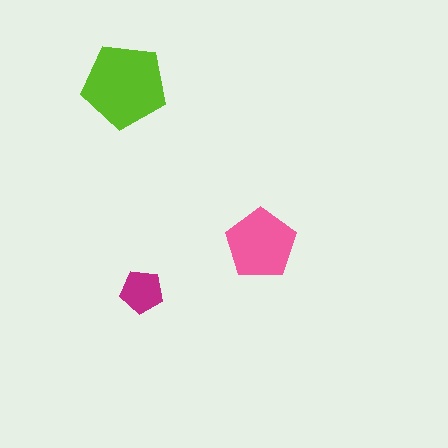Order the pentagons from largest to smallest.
the lime one, the pink one, the magenta one.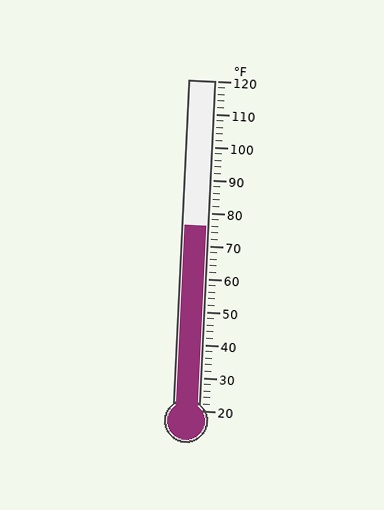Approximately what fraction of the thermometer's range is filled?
The thermometer is filled to approximately 55% of its range.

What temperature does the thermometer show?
The thermometer shows approximately 76°F.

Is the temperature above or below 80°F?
The temperature is below 80°F.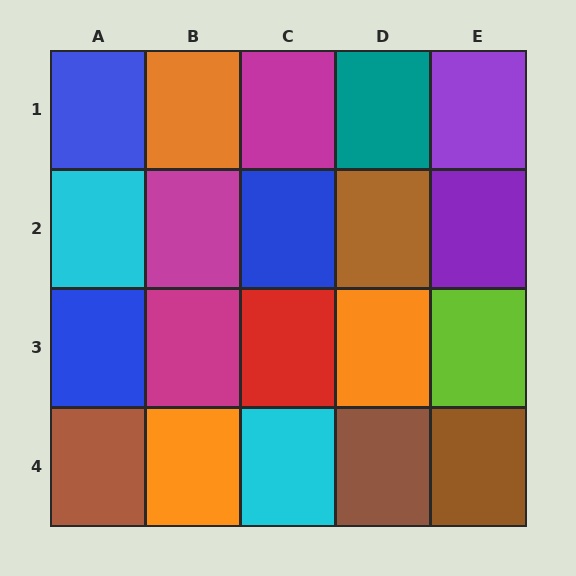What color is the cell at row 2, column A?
Cyan.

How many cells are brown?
4 cells are brown.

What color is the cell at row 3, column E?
Lime.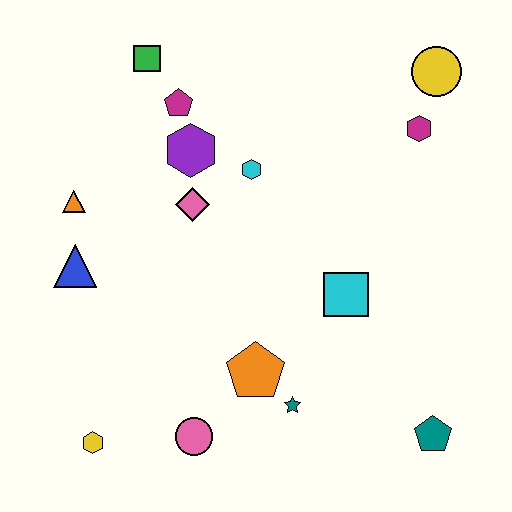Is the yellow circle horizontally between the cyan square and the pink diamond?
No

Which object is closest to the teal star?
The orange pentagon is closest to the teal star.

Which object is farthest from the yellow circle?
The yellow hexagon is farthest from the yellow circle.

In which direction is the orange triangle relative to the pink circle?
The orange triangle is above the pink circle.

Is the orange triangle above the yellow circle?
No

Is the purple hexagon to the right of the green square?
Yes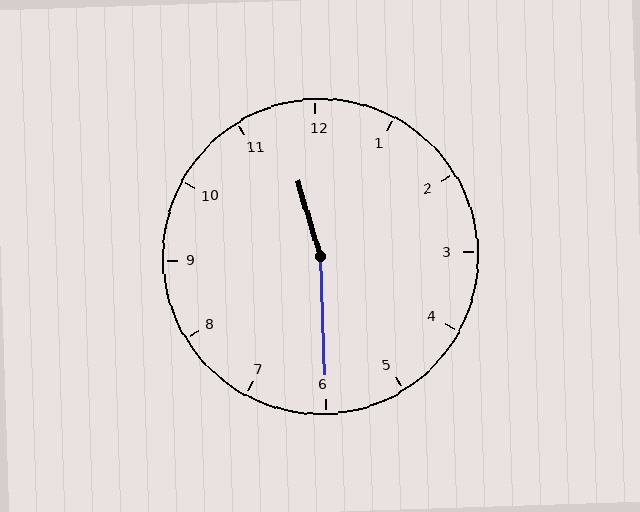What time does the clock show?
11:30.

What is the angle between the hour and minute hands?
Approximately 165 degrees.